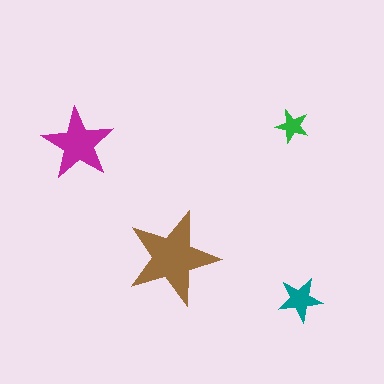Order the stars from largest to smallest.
the brown one, the magenta one, the teal one, the green one.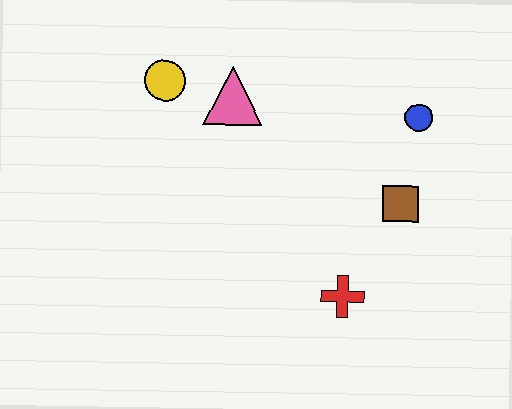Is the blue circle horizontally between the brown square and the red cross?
No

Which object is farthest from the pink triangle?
The red cross is farthest from the pink triangle.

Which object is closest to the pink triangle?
The yellow circle is closest to the pink triangle.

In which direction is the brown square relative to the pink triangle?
The brown square is to the right of the pink triangle.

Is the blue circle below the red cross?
No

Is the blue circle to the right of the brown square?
Yes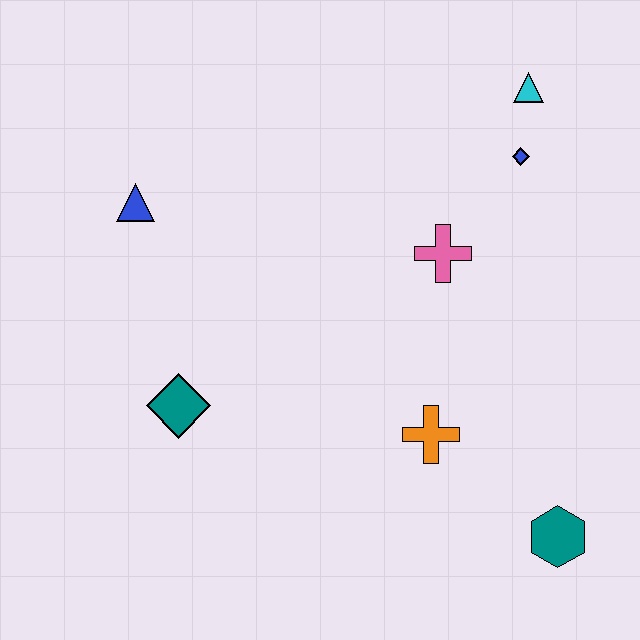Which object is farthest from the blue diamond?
The teal diamond is farthest from the blue diamond.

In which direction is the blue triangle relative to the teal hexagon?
The blue triangle is to the left of the teal hexagon.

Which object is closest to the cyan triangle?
The blue diamond is closest to the cyan triangle.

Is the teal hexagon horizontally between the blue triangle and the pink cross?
No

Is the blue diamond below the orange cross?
No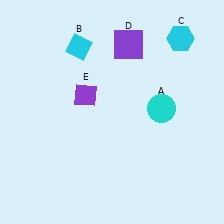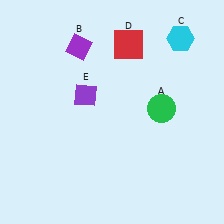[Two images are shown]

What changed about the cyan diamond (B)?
In Image 1, B is cyan. In Image 2, it changed to purple.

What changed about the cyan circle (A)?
In Image 1, A is cyan. In Image 2, it changed to green.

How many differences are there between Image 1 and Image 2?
There are 3 differences between the two images.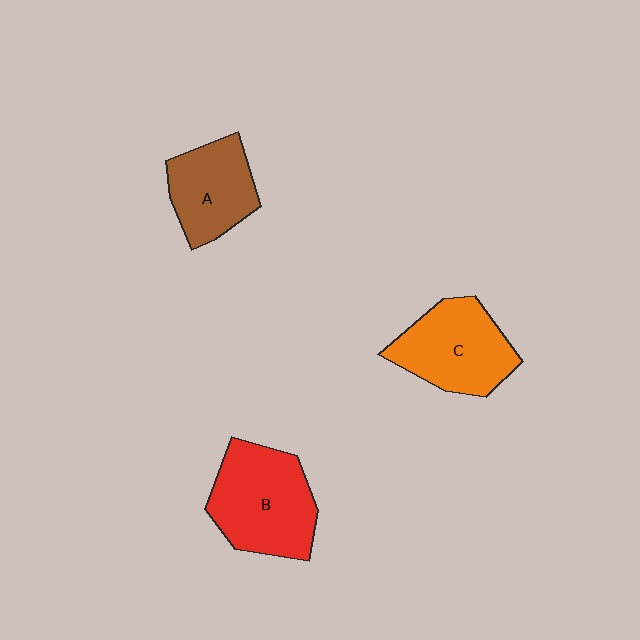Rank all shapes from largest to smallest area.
From largest to smallest: B (red), C (orange), A (brown).